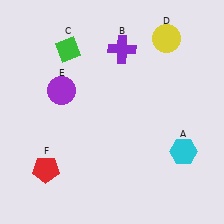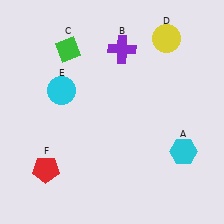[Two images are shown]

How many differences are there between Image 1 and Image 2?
There is 1 difference between the two images.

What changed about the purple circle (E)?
In Image 1, E is purple. In Image 2, it changed to cyan.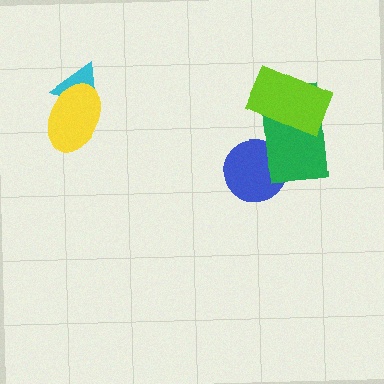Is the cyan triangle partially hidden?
Yes, it is partially covered by another shape.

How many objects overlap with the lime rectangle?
1 object overlaps with the lime rectangle.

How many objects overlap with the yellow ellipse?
1 object overlaps with the yellow ellipse.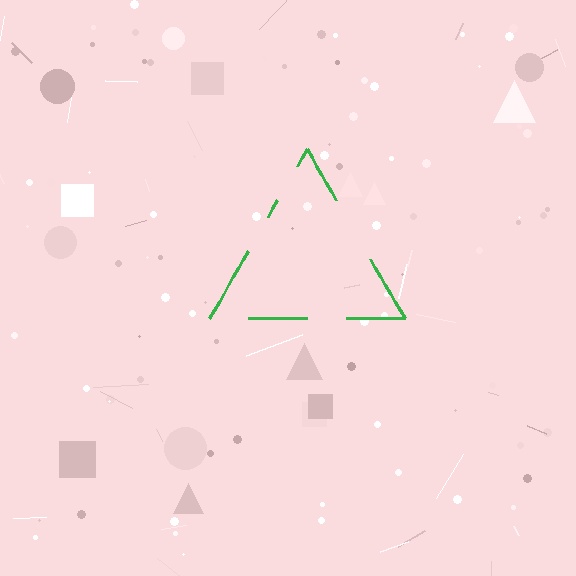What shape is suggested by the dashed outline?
The dashed outline suggests a triangle.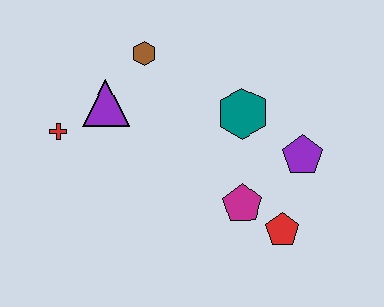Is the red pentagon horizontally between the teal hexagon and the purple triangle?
No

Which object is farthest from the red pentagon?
The red cross is farthest from the red pentagon.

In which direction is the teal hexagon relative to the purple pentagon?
The teal hexagon is to the left of the purple pentagon.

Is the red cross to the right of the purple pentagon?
No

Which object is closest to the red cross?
The purple triangle is closest to the red cross.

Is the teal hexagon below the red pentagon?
No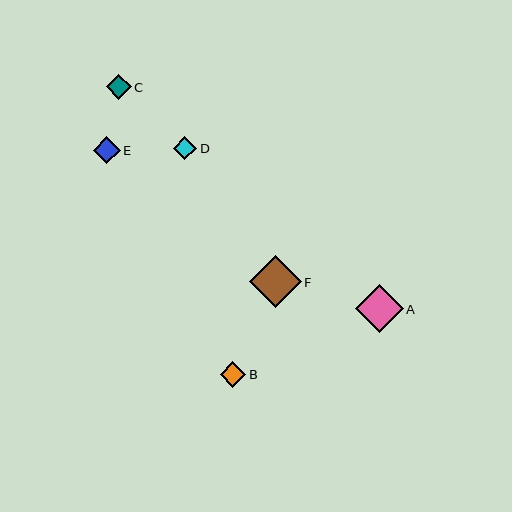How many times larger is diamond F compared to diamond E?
Diamond F is approximately 2.0 times the size of diamond E.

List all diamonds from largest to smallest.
From largest to smallest: F, A, E, B, C, D.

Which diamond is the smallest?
Diamond D is the smallest with a size of approximately 24 pixels.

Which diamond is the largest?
Diamond F is the largest with a size of approximately 52 pixels.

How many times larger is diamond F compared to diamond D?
Diamond F is approximately 2.2 times the size of diamond D.